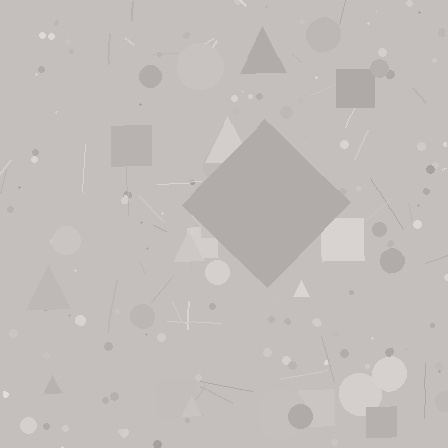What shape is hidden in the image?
A diamond is hidden in the image.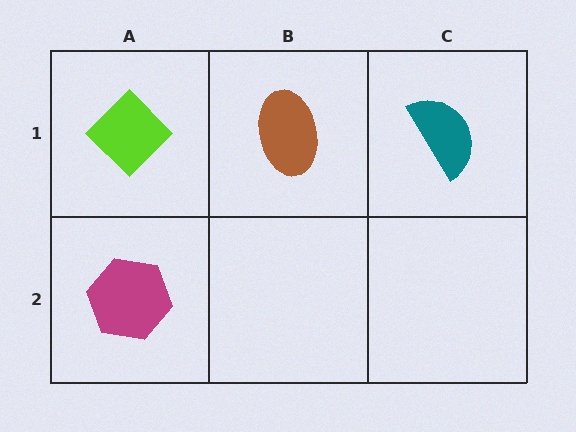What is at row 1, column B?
A brown ellipse.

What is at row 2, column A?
A magenta hexagon.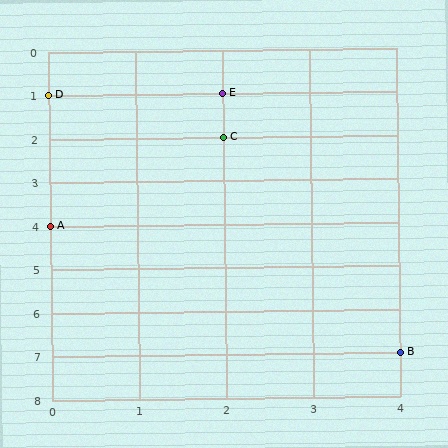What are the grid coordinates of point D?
Point D is at grid coordinates (0, 1).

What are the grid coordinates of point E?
Point E is at grid coordinates (2, 1).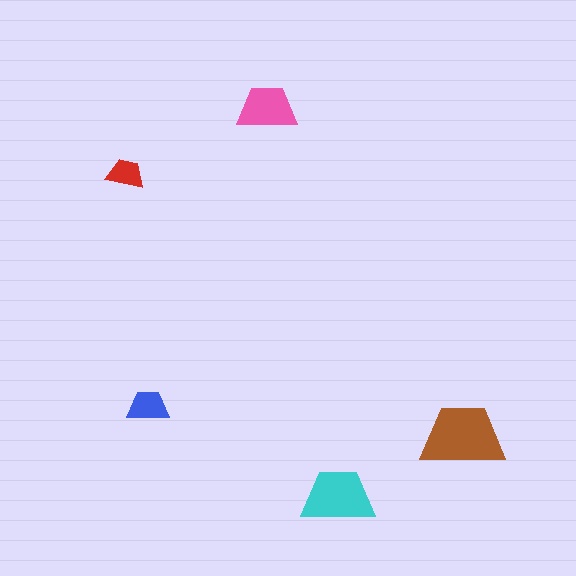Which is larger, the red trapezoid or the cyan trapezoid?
The cyan one.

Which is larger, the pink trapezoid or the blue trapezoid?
The pink one.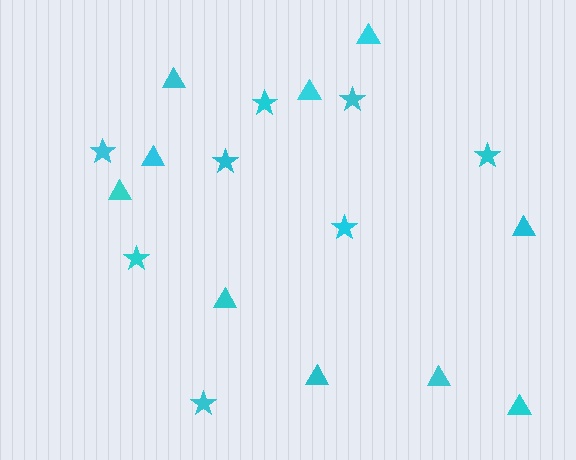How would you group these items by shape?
There are 2 groups: one group of triangles (10) and one group of stars (8).